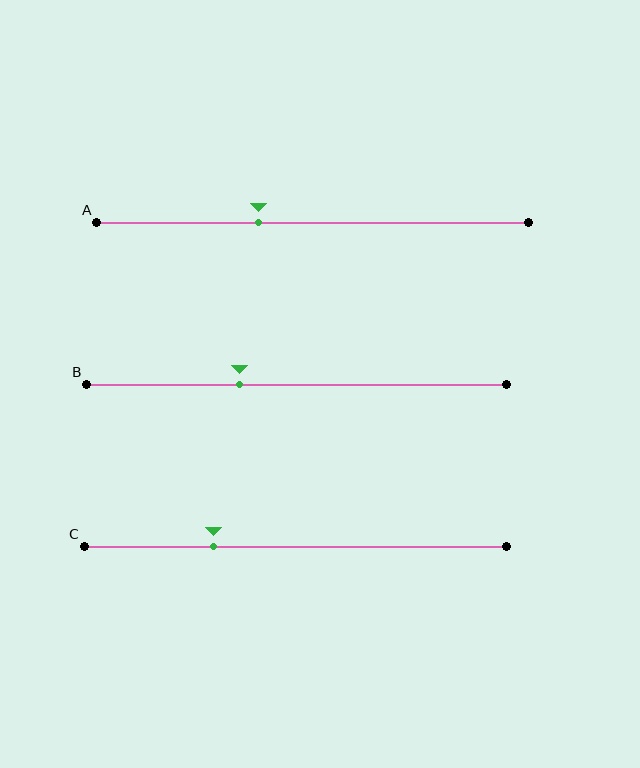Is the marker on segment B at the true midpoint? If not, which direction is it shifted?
No, the marker on segment B is shifted to the left by about 14% of the segment length.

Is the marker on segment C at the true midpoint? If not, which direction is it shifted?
No, the marker on segment C is shifted to the left by about 19% of the segment length.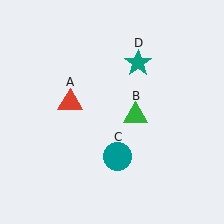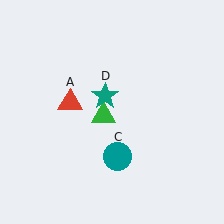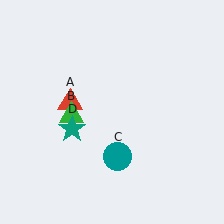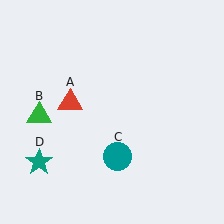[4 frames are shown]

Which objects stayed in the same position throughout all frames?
Red triangle (object A) and teal circle (object C) remained stationary.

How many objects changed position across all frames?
2 objects changed position: green triangle (object B), teal star (object D).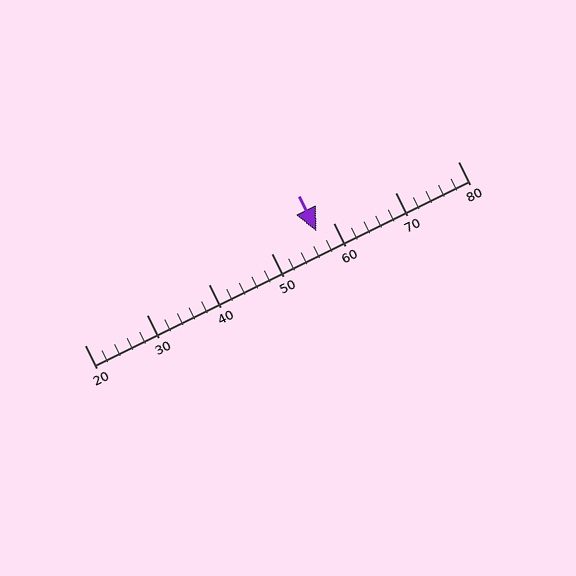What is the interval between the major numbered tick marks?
The major tick marks are spaced 10 units apart.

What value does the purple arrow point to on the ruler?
The purple arrow points to approximately 57.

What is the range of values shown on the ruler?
The ruler shows values from 20 to 80.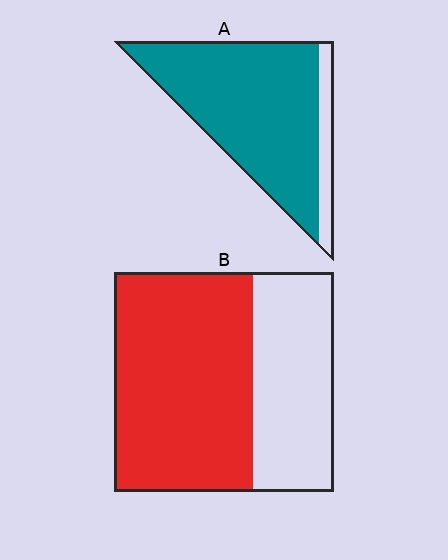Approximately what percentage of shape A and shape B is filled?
A is approximately 85% and B is approximately 65%.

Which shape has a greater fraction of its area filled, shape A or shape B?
Shape A.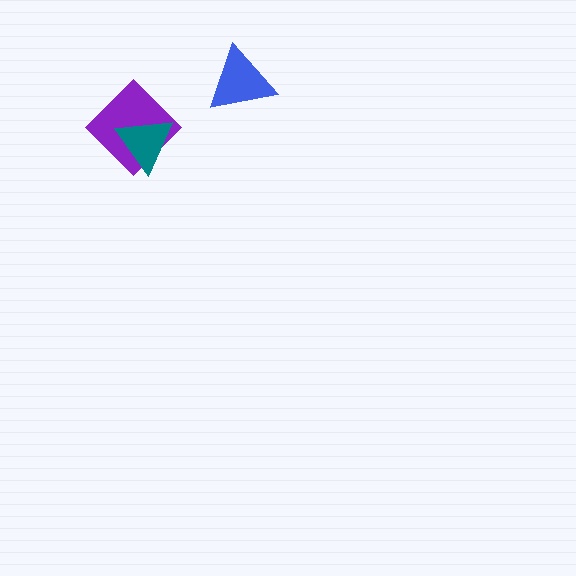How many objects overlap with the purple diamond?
1 object overlaps with the purple diamond.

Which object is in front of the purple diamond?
The teal triangle is in front of the purple diamond.